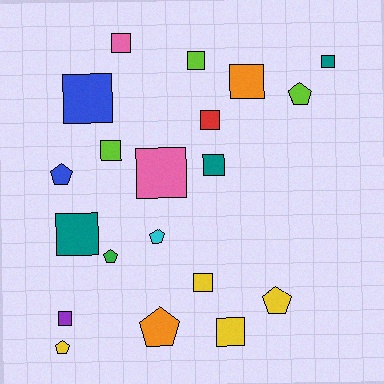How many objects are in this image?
There are 20 objects.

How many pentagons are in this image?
There are 7 pentagons.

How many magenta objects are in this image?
There are no magenta objects.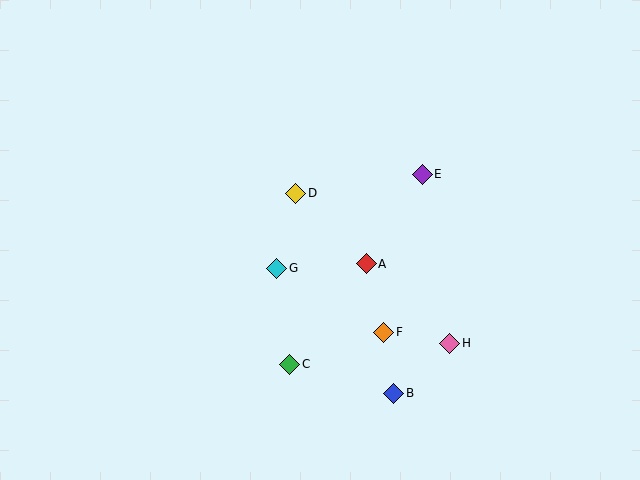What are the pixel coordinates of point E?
Point E is at (422, 174).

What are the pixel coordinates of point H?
Point H is at (450, 343).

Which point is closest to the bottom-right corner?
Point H is closest to the bottom-right corner.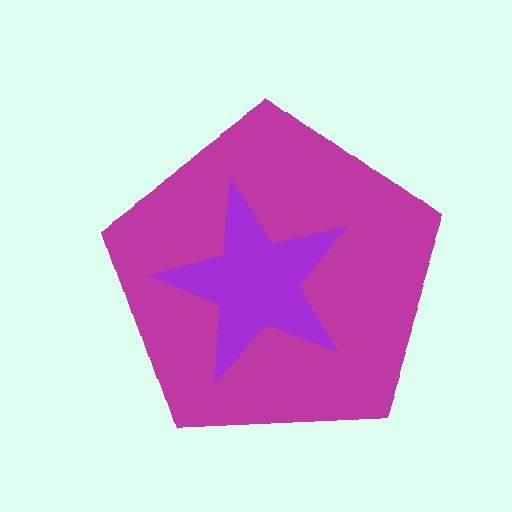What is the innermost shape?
The purple star.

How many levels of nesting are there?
2.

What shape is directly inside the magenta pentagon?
The purple star.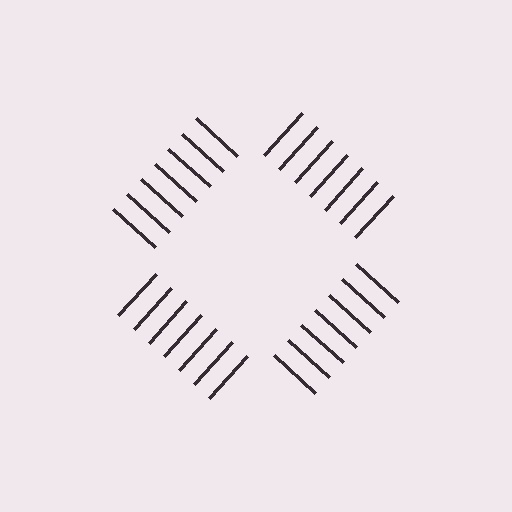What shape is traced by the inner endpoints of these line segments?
An illusory square — the line segments terminate on its edges but no continuous stroke is drawn.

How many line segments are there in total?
28 — 7 along each of the 4 edges.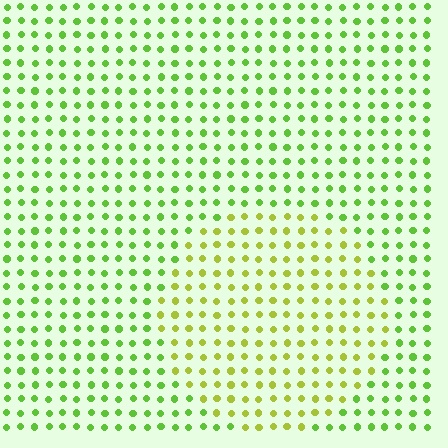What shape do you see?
I see a circle.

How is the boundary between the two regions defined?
The boundary is defined purely by a slight shift in hue (about 31 degrees). Spacing, size, and orientation are identical on both sides.